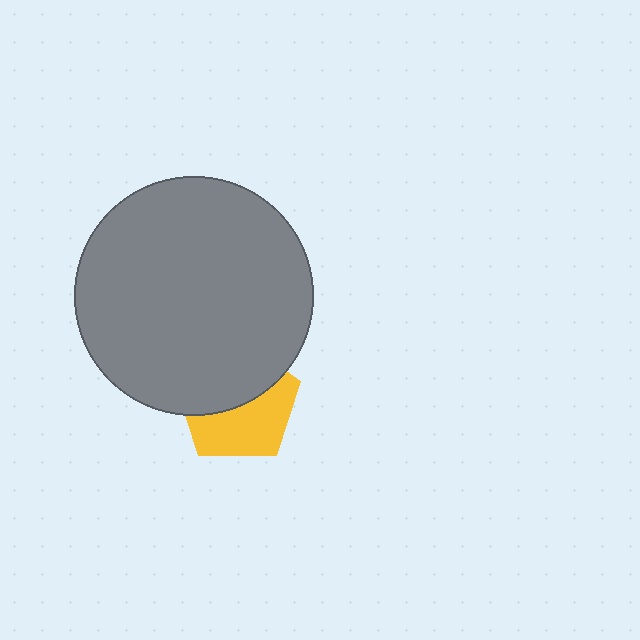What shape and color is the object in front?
The object in front is a gray circle.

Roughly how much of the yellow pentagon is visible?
About half of it is visible (roughly 50%).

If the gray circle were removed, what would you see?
You would see the complete yellow pentagon.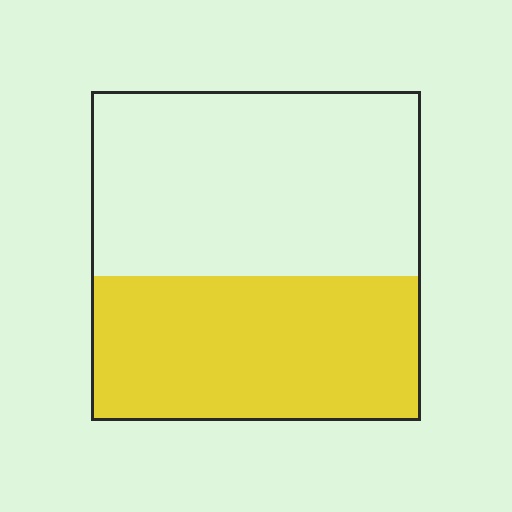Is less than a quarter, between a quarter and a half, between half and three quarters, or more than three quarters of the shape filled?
Between a quarter and a half.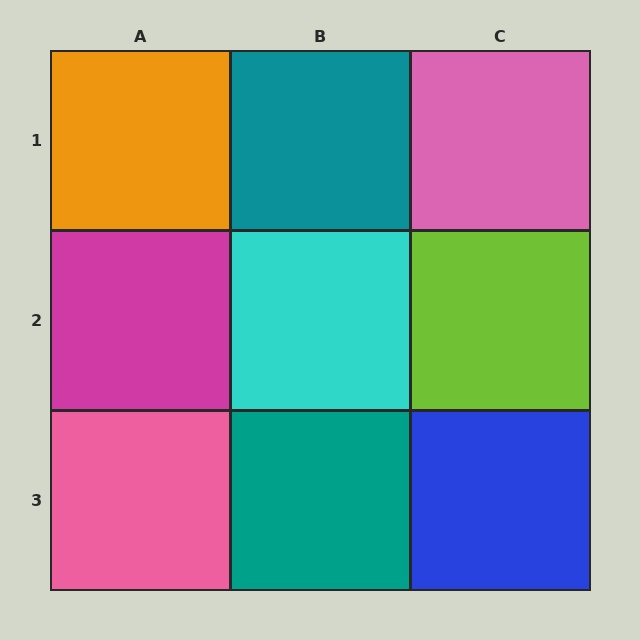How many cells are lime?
1 cell is lime.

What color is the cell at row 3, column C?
Blue.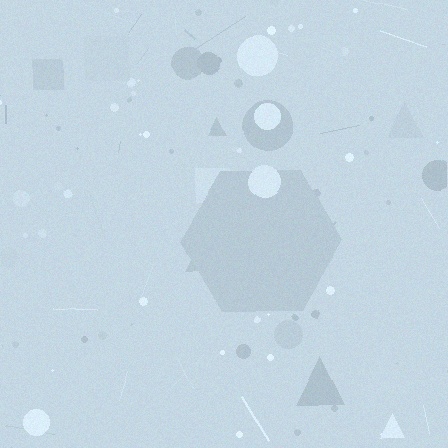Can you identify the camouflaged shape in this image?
The camouflaged shape is a hexagon.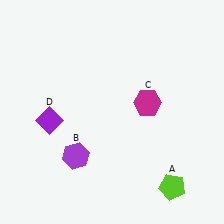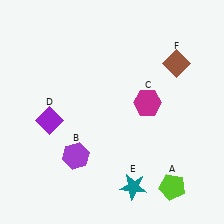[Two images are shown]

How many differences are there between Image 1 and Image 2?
There are 2 differences between the two images.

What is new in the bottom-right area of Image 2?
A teal star (E) was added in the bottom-right area of Image 2.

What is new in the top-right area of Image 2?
A brown diamond (F) was added in the top-right area of Image 2.